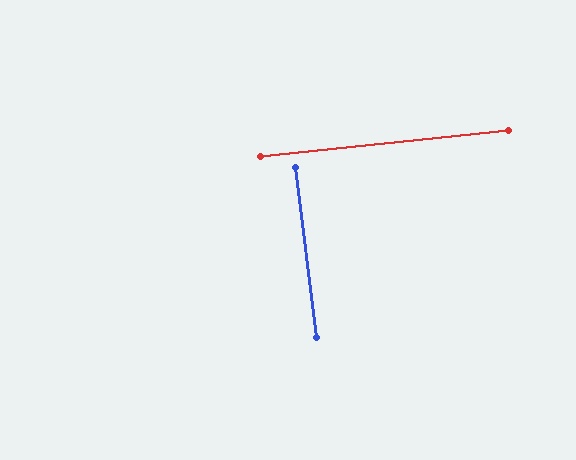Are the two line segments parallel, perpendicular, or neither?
Perpendicular — they meet at approximately 89°.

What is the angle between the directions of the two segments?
Approximately 89 degrees.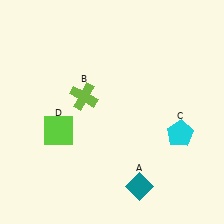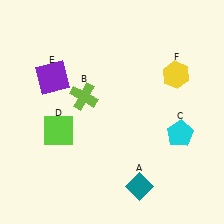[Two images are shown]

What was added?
A purple square (E), a yellow hexagon (F) were added in Image 2.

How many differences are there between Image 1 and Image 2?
There are 2 differences between the two images.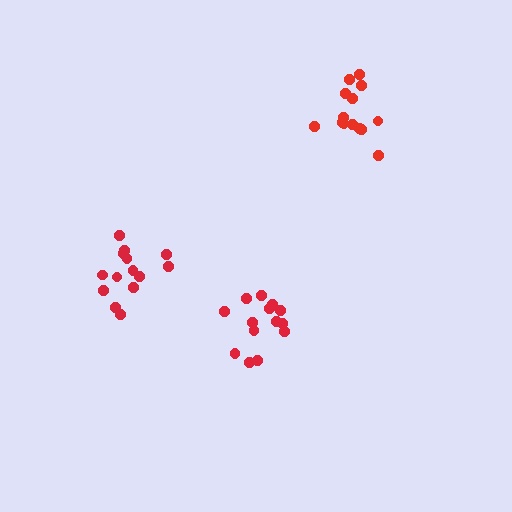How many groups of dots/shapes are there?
There are 3 groups.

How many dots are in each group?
Group 1: 14 dots, Group 2: 14 dots, Group 3: 14 dots (42 total).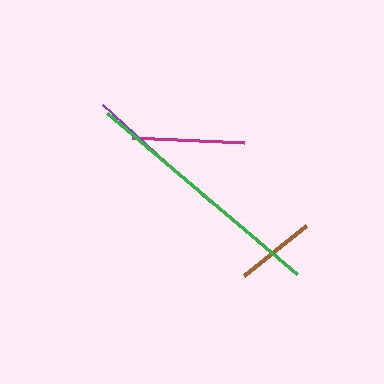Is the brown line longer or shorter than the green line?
The green line is longer than the brown line.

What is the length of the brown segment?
The brown segment is approximately 79 pixels long.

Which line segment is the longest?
The green line is the longest at approximately 249 pixels.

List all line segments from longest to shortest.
From longest to shortest: green, purple, magenta, brown.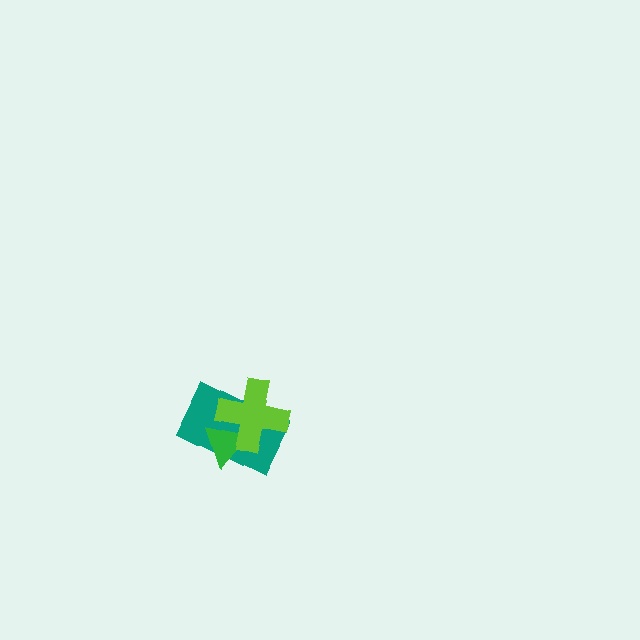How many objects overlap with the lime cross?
2 objects overlap with the lime cross.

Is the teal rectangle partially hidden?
Yes, it is partially covered by another shape.